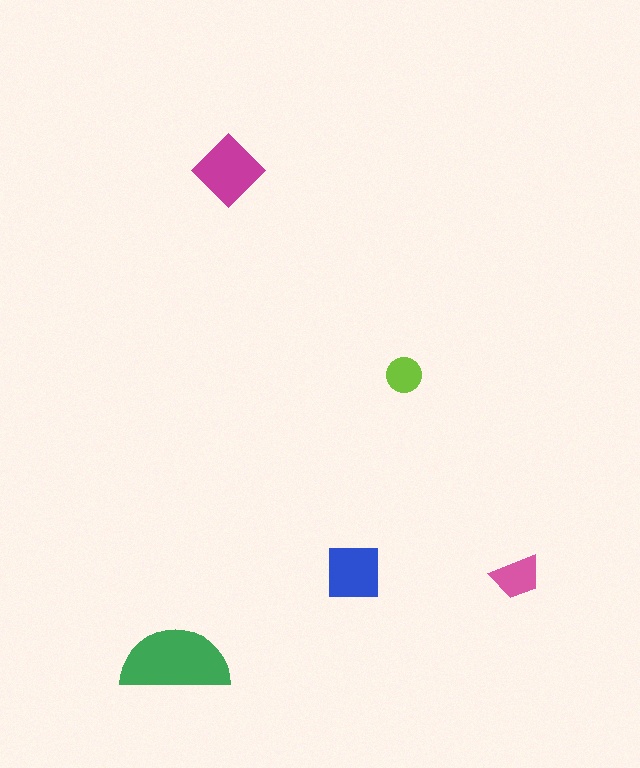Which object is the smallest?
The lime circle.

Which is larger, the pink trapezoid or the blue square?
The blue square.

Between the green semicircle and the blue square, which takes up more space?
The green semicircle.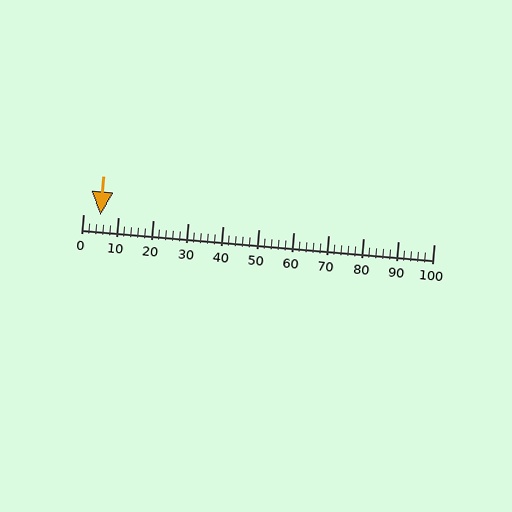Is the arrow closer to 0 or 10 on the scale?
The arrow is closer to 10.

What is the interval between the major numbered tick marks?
The major tick marks are spaced 10 units apart.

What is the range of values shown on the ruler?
The ruler shows values from 0 to 100.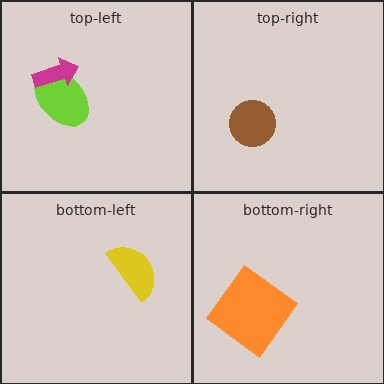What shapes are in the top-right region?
The brown circle.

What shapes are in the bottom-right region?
The orange diamond.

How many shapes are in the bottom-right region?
1.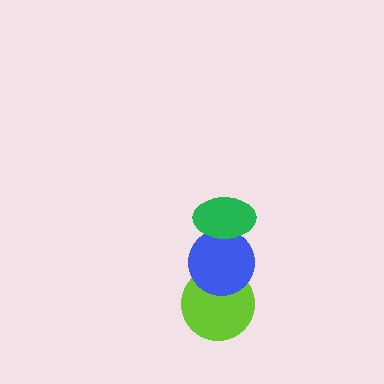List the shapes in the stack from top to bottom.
From top to bottom: the green ellipse, the blue circle, the lime circle.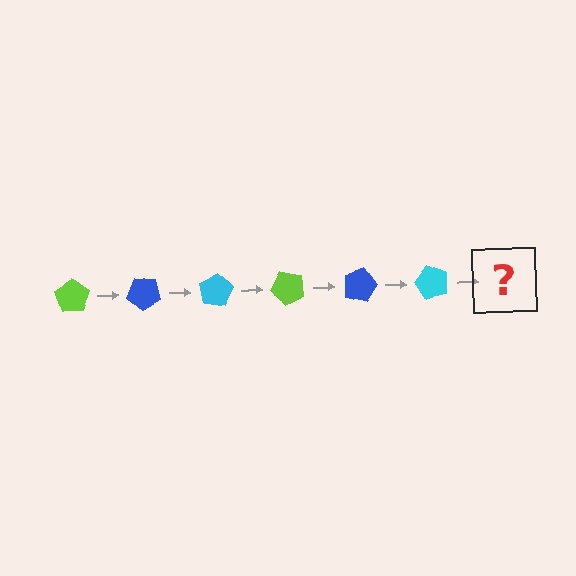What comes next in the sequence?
The next element should be a lime pentagon, rotated 240 degrees from the start.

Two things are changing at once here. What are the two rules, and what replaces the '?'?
The two rules are that it rotates 40 degrees each step and the color cycles through lime, blue, and cyan. The '?' should be a lime pentagon, rotated 240 degrees from the start.